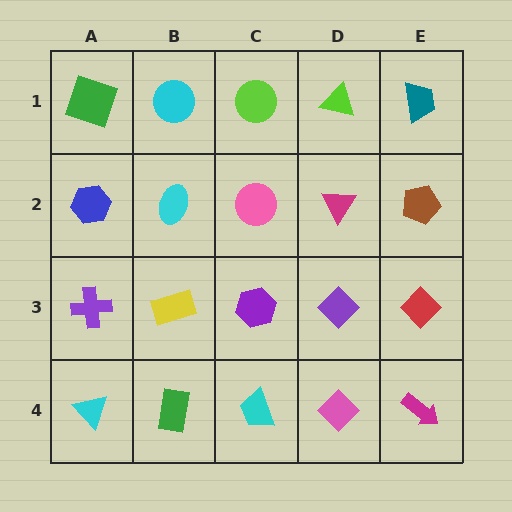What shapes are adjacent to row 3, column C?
A pink circle (row 2, column C), a cyan trapezoid (row 4, column C), a yellow rectangle (row 3, column B), a purple diamond (row 3, column D).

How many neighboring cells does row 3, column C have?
4.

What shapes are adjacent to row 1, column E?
A brown pentagon (row 2, column E), a lime triangle (row 1, column D).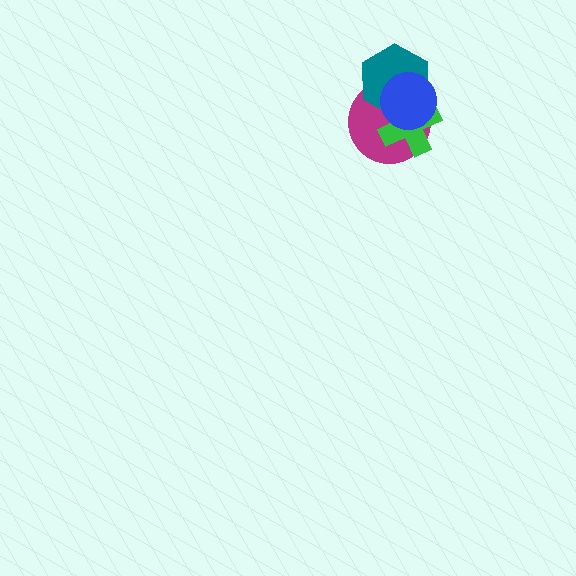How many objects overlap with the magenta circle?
3 objects overlap with the magenta circle.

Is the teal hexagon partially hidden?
Yes, it is partially covered by another shape.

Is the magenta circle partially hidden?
Yes, it is partially covered by another shape.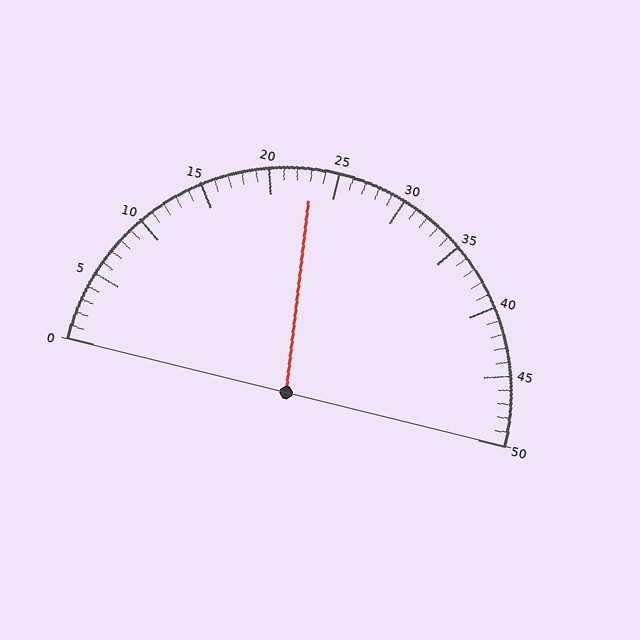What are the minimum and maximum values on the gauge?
The gauge ranges from 0 to 50.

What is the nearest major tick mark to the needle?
The nearest major tick mark is 25.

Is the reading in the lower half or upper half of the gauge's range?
The reading is in the lower half of the range (0 to 50).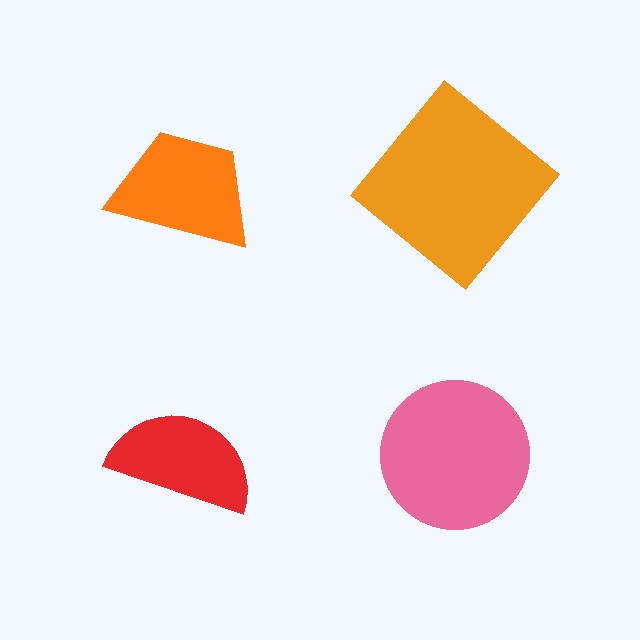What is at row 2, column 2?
A pink circle.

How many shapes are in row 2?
2 shapes.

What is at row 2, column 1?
A red semicircle.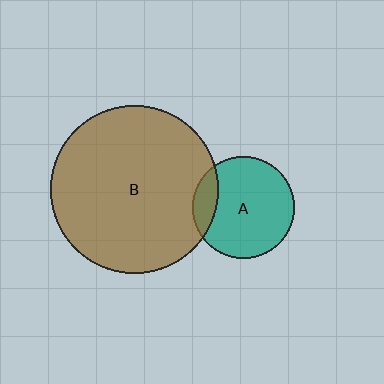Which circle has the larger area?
Circle B (brown).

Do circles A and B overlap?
Yes.